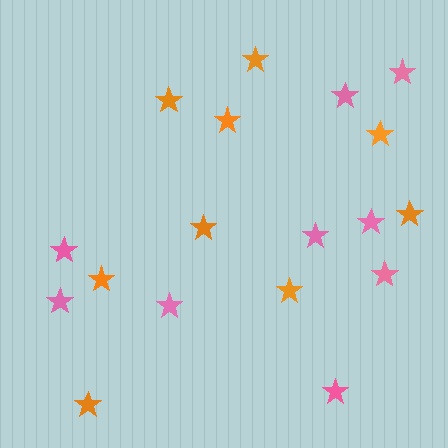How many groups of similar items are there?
There are 2 groups: one group of pink stars (9) and one group of orange stars (9).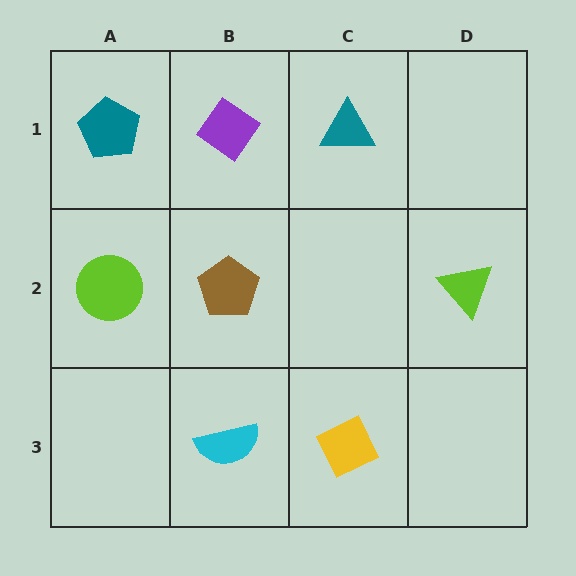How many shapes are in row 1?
3 shapes.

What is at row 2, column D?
A lime triangle.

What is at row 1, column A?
A teal pentagon.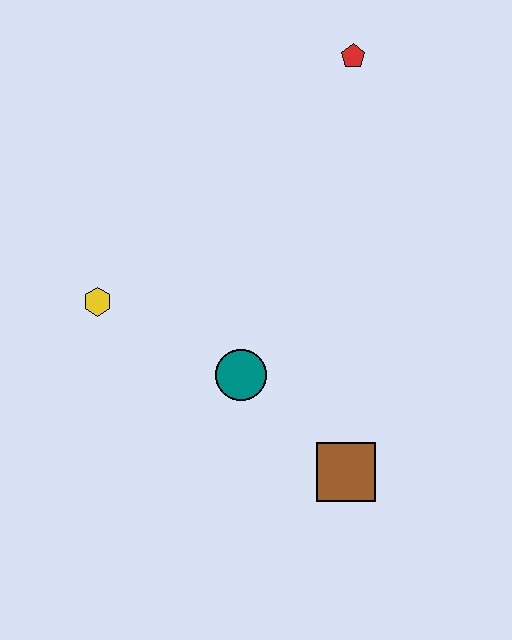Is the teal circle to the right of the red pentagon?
No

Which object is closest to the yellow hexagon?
The teal circle is closest to the yellow hexagon.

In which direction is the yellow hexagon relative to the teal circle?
The yellow hexagon is to the left of the teal circle.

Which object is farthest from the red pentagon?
The brown square is farthest from the red pentagon.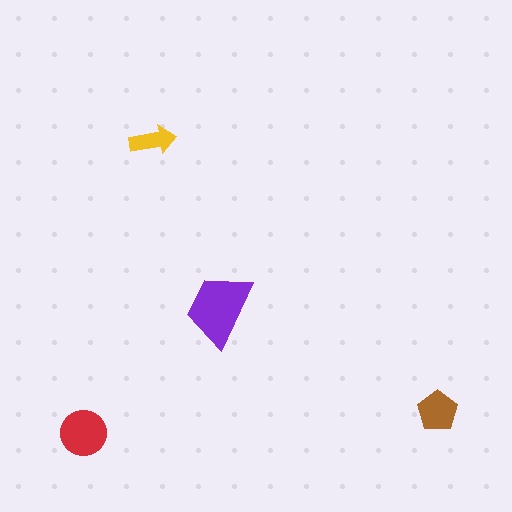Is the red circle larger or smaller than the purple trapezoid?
Smaller.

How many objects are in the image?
There are 4 objects in the image.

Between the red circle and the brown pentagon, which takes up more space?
The red circle.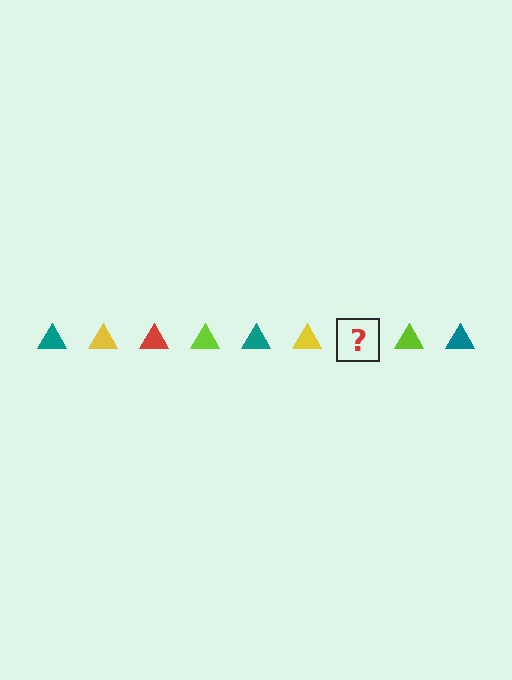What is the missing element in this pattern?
The missing element is a red triangle.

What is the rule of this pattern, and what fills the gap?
The rule is that the pattern cycles through teal, yellow, red, lime triangles. The gap should be filled with a red triangle.